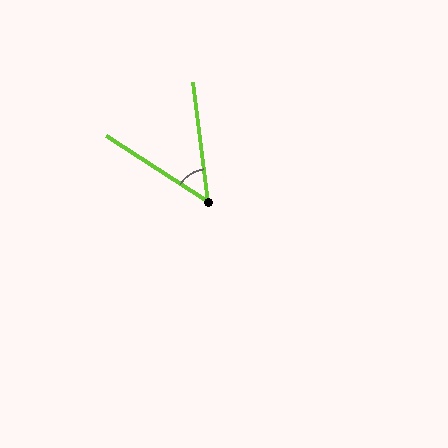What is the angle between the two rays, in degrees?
Approximately 50 degrees.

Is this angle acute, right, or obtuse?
It is acute.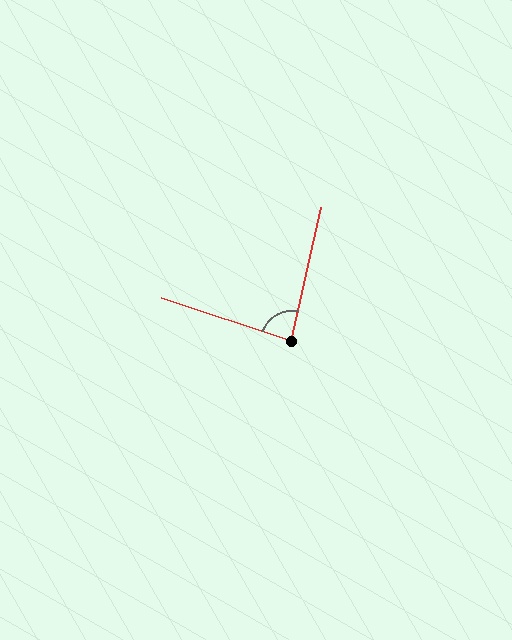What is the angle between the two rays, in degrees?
Approximately 85 degrees.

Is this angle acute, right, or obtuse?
It is acute.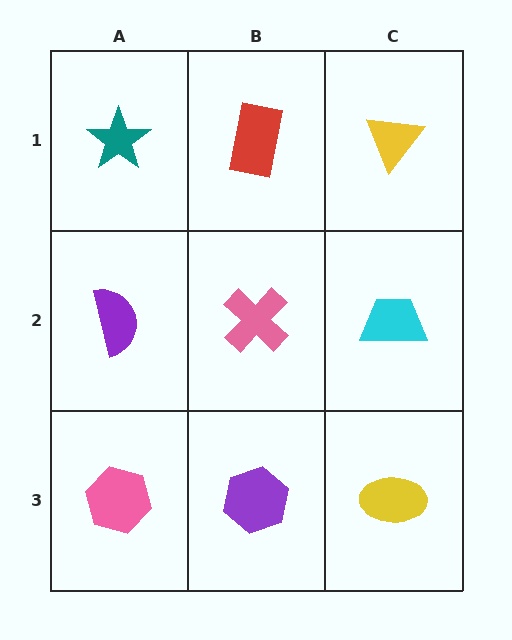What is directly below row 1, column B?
A pink cross.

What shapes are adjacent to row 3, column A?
A purple semicircle (row 2, column A), a purple hexagon (row 3, column B).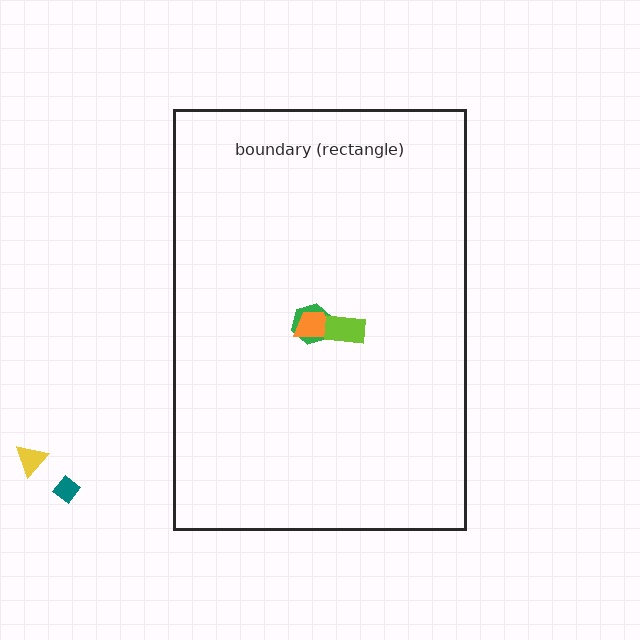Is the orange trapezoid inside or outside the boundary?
Inside.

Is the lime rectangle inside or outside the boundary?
Inside.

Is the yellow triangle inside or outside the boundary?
Outside.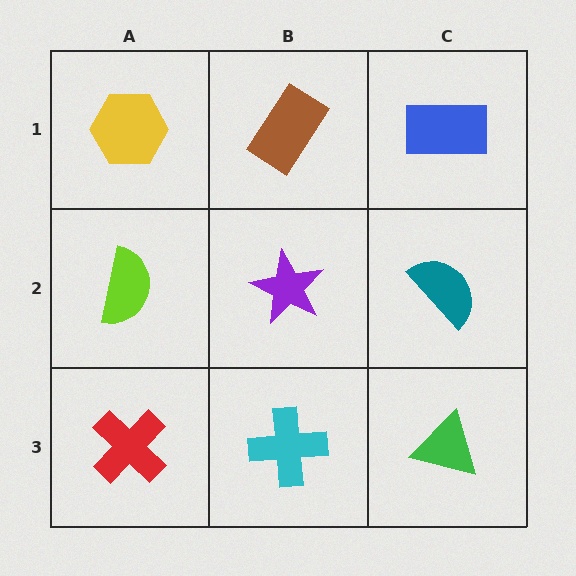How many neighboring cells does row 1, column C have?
2.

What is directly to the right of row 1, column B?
A blue rectangle.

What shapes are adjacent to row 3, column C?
A teal semicircle (row 2, column C), a cyan cross (row 3, column B).